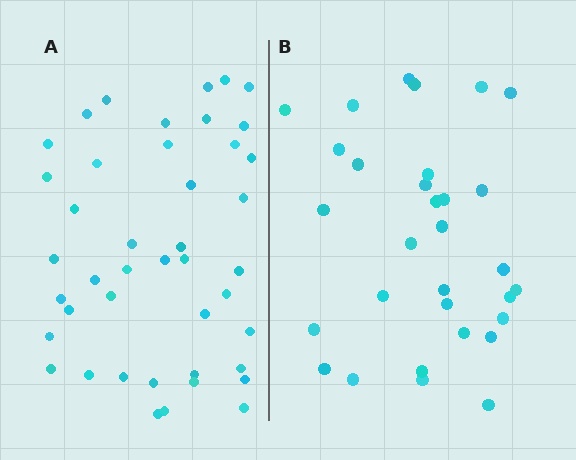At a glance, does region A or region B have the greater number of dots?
Region A (the left region) has more dots.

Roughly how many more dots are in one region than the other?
Region A has roughly 12 or so more dots than region B.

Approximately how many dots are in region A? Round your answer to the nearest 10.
About 40 dots. (The exact count is 43, which rounds to 40.)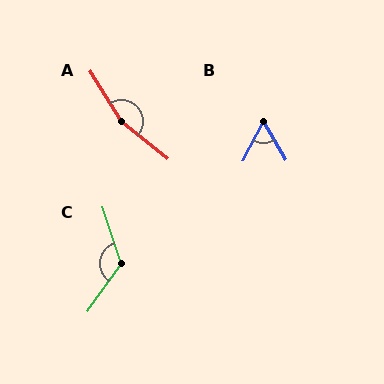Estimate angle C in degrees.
Approximately 126 degrees.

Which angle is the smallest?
B, at approximately 58 degrees.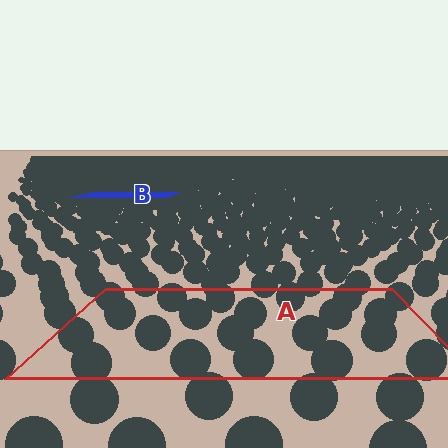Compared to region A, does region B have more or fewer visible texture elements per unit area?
Region B has more texture elements per unit area — they are packed more densely because it is farther away.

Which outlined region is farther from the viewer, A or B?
Region B is farther from the viewer — the texture elements inside it appear smaller and more densely packed.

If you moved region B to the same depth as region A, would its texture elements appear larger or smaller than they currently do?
They would appear larger. At a closer depth, the same texture elements are projected at a bigger on-screen size.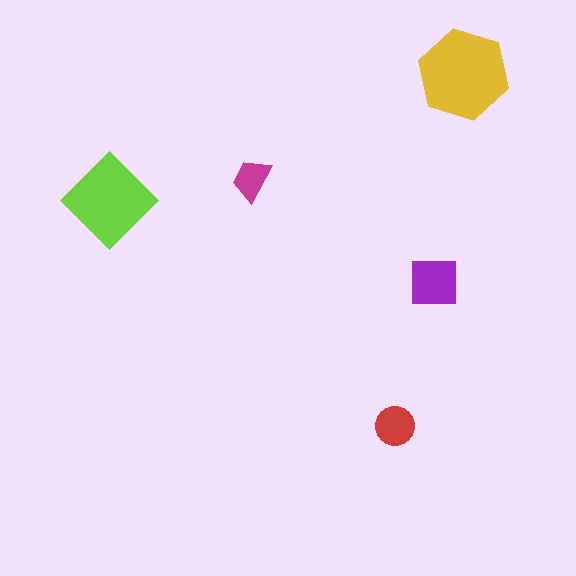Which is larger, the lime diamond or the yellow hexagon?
The yellow hexagon.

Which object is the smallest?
The magenta trapezoid.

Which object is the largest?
The yellow hexagon.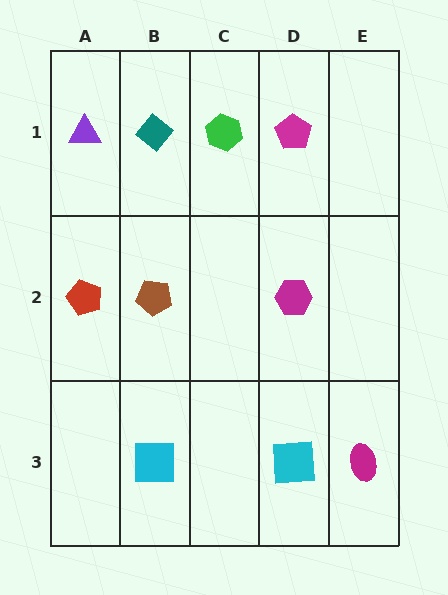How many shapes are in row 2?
3 shapes.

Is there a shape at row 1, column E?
No, that cell is empty.